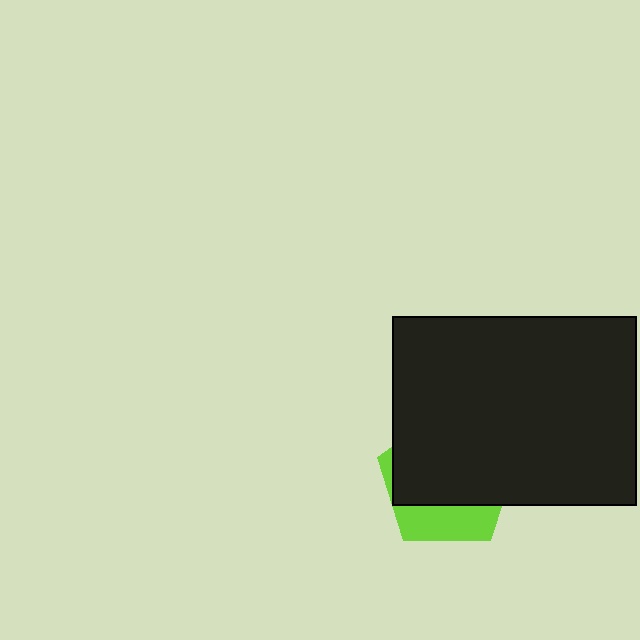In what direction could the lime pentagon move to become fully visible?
The lime pentagon could move down. That would shift it out from behind the black rectangle entirely.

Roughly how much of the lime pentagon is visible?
A small part of it is visible (roughly 30%).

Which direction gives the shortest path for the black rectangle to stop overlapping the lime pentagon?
Moving up gives the shortest separation.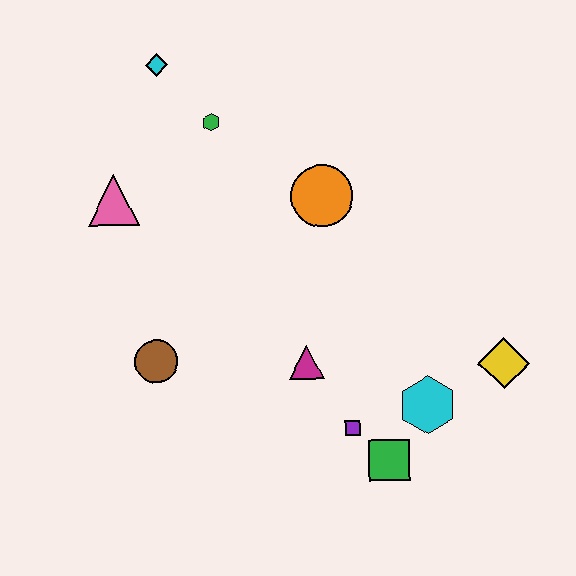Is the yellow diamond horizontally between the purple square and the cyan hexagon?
No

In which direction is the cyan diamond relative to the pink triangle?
The cyan diamond is above the pink triangle.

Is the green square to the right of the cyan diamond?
Yes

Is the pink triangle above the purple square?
Yes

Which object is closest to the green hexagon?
The cyan diamond is closest to the green hexagon.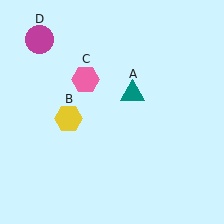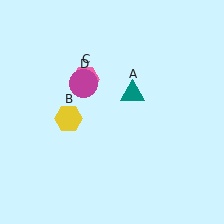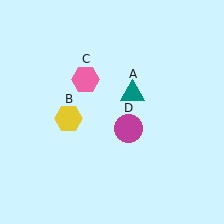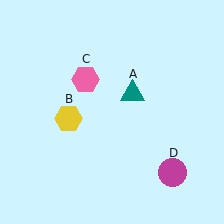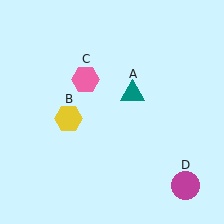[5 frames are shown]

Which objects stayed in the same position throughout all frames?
Teal triangle (object A) and yellow hexagon (object B) and pink hexagon (object C) remained stationary.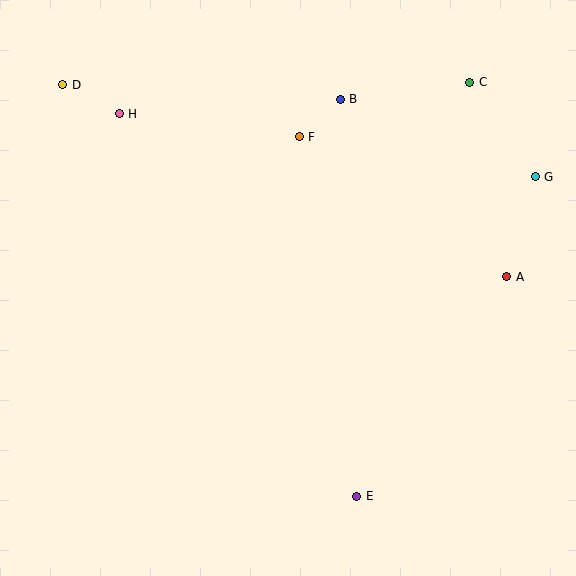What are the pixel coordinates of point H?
Point H is at (119, 114).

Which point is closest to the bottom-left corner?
Point E is closest to the bottom-left corner.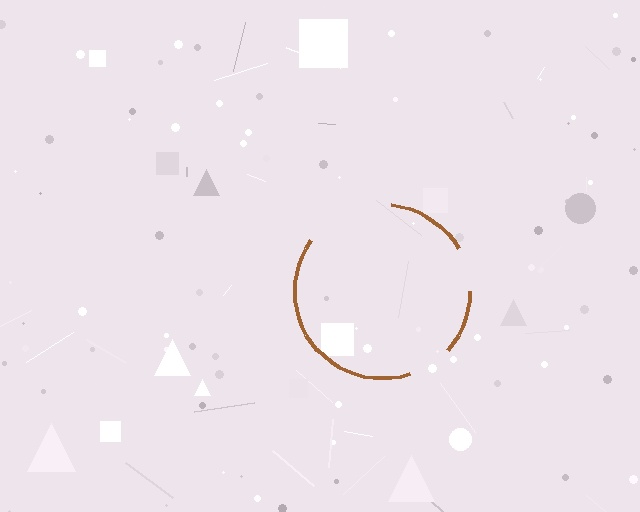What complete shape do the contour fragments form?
The contour fragments form a circle.